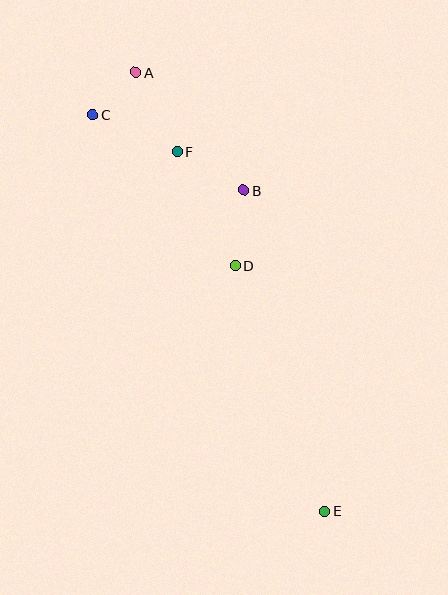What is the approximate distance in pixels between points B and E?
The distance between B and E is approximately 331 pixels.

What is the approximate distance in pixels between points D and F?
The distance between D and F is approximately 128 pixels.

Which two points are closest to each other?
Points A and C are closest to each other.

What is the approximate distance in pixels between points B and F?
The distance between B and F is approximately 77 pixels.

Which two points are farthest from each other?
Points A and E are farthest from each other.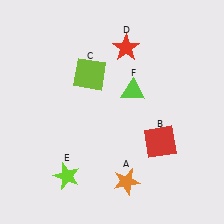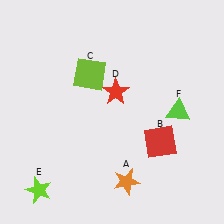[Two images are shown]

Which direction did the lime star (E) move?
The lime star (E) moved left.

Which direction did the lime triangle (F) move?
The lime triangle (F) moved right.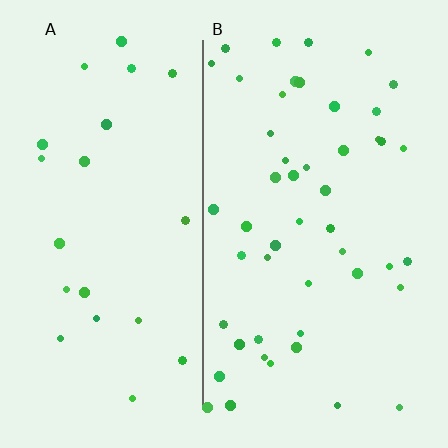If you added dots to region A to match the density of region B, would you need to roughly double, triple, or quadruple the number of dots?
Approximately double.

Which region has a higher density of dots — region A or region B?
B (the right).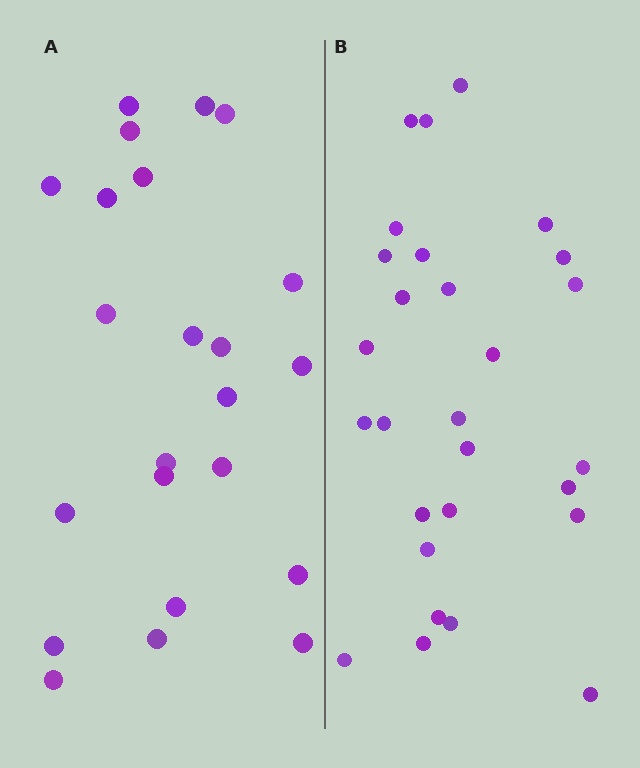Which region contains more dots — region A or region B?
Region B (the right region) has more dots.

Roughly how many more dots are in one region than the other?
Region B has about 5 more dots than region A.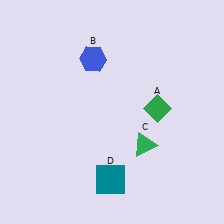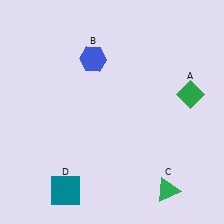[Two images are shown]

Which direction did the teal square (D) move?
The teal square (D) moved left.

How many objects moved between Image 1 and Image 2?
3 objects moved between the two images.